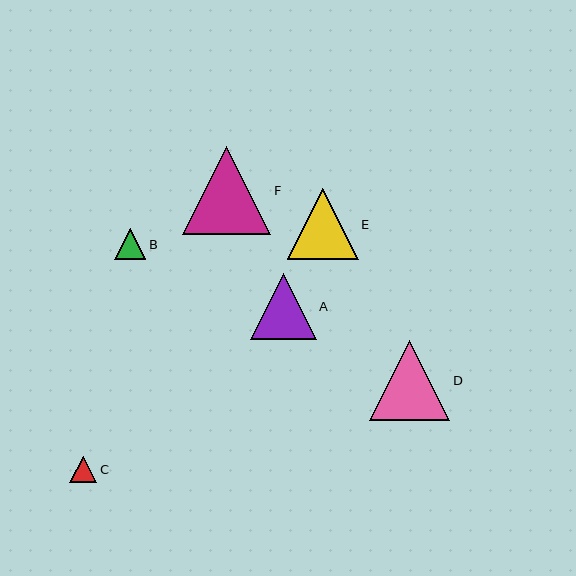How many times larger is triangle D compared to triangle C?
Triangle D is approximately 3.0 times the size of triangle C.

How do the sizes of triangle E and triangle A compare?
Triangle E and triangle A are approximately the same size.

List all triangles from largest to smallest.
From largest to smallest: F, D, E, A, B, C.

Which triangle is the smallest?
Triangle C is the smallest with a size of approximately 27 pixels.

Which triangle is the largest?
Triangle F is the largest with a size of approximately 88 pixels.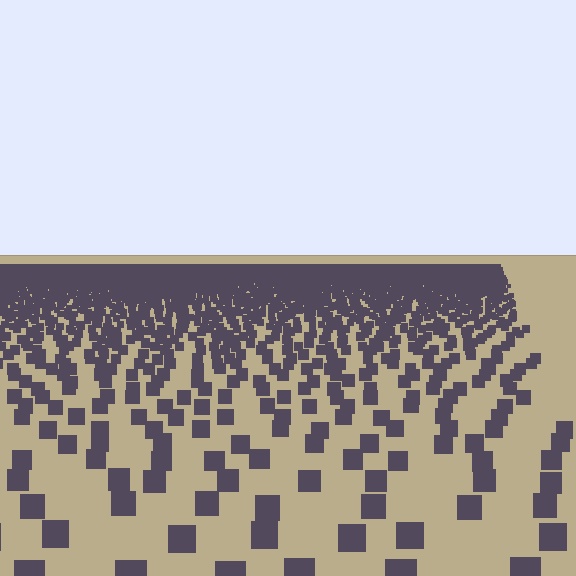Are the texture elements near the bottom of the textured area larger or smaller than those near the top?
Larger. Near the bottom, elements are closer to the viewer and appear at a bigger on-screen size.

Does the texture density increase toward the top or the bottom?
Density increases toward the top.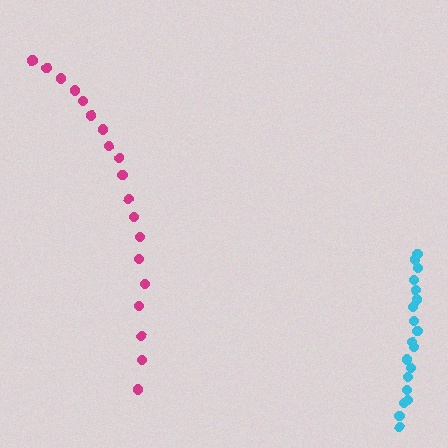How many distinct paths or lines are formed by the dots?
There are 2 distinct paths.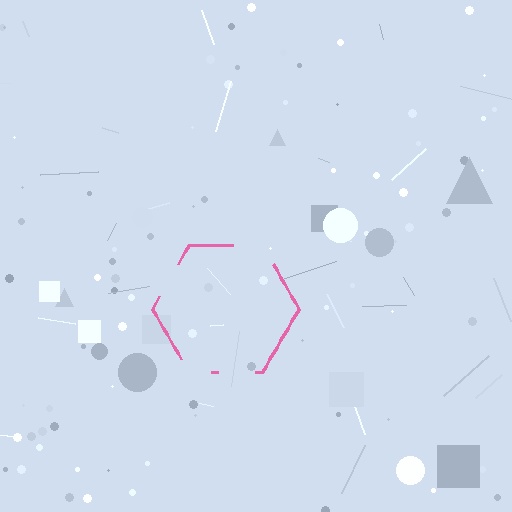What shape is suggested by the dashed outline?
The dashed outline suggests a hexagon.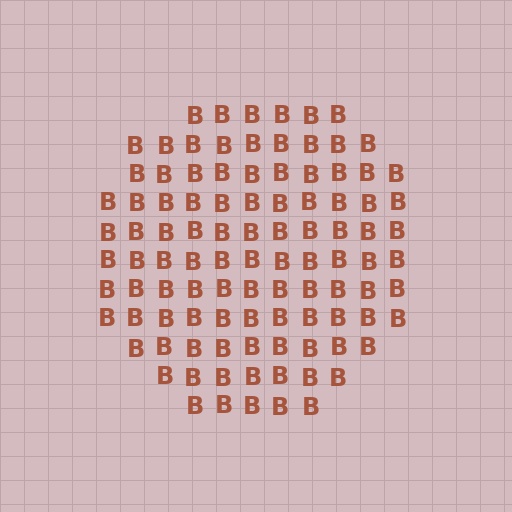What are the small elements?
The small elements are letter B's.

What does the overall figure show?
The overall figure shows a circle.